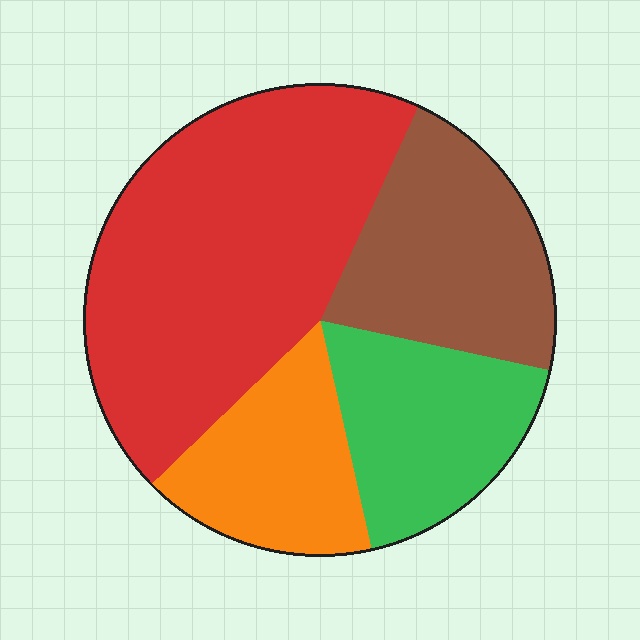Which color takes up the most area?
Red, at roughly 45%.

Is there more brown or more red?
Red.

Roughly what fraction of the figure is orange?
Orange takes up about one sixth (1/6) of the figure.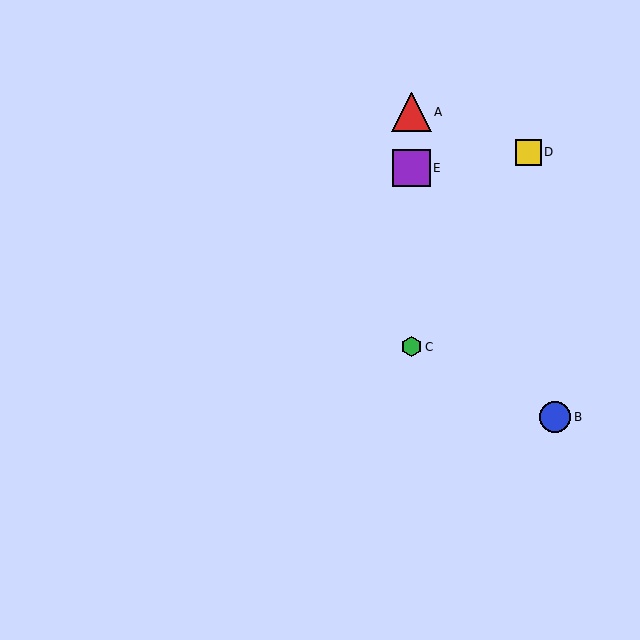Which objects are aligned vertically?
Objects A, C, E are aligned vertically.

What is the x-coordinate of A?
Object A is at x≈411.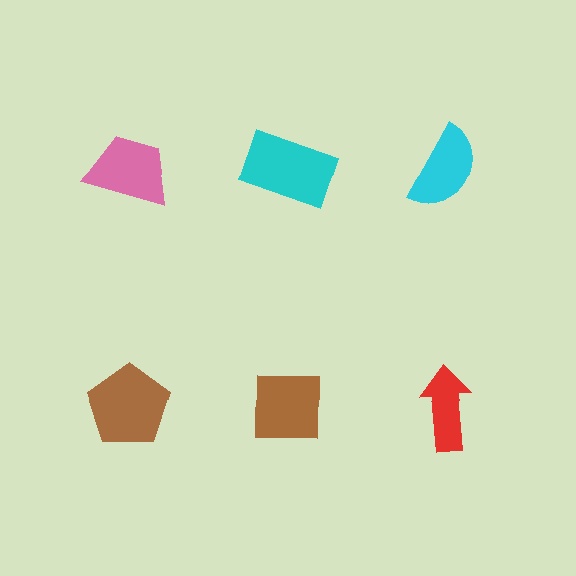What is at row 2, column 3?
A red arrow.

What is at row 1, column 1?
A pink trapezoid.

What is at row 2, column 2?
A brown square.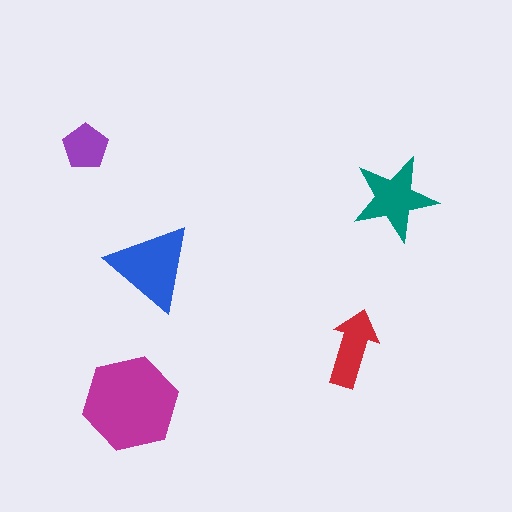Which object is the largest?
The magenta hexagon.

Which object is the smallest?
The purple pentagon.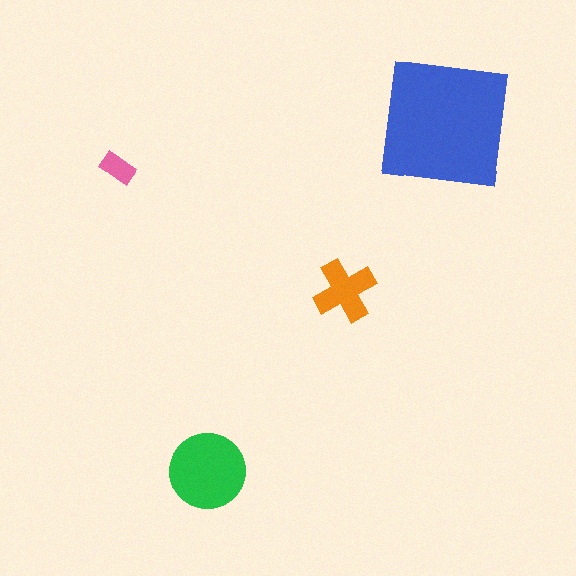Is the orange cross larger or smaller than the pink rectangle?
Larger.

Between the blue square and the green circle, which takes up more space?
The blue square.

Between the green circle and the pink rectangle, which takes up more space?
The green circle.